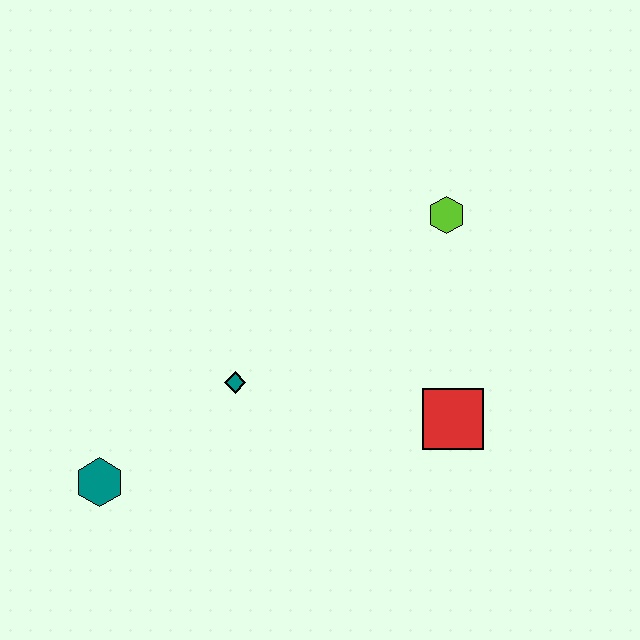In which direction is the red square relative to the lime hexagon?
The red square is below the lime hexagon.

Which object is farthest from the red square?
The teal hexagon is farthest from the red square.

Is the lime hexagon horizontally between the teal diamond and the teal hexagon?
No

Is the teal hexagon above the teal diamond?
No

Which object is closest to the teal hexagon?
The teal diamond is closest to the teal hexagon.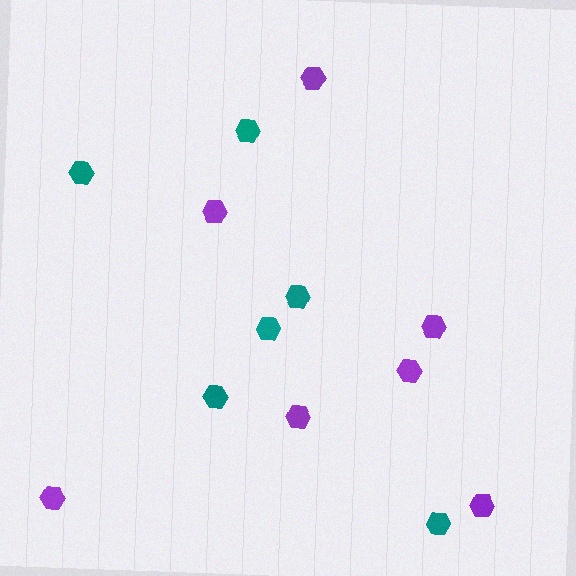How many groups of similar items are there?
There are 2 groups: one group of teal hexagons (6) and one group of purple hexagons (7).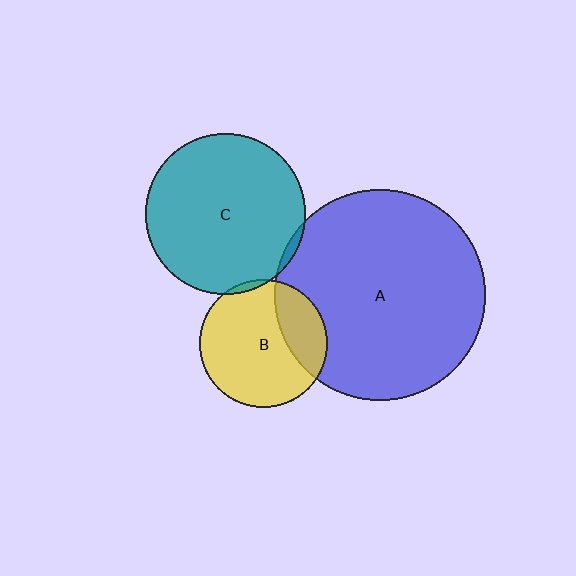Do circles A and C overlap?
Yes.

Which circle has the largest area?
Circle A (blue).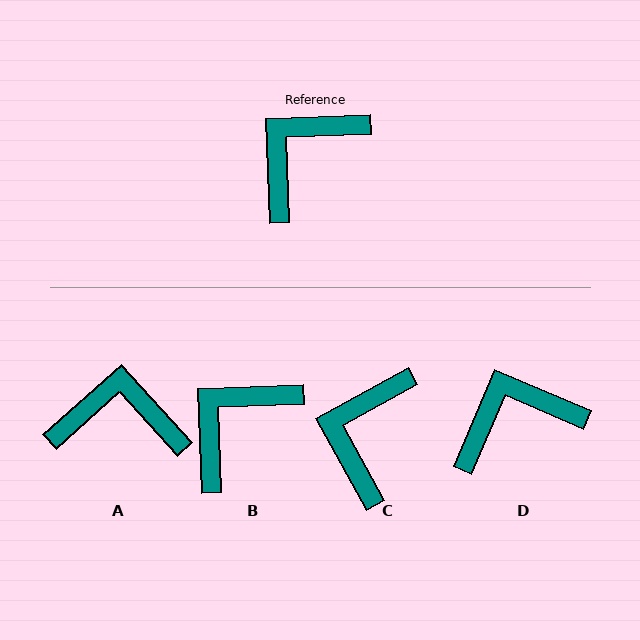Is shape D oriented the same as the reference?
No, it is off by about 25 degrees.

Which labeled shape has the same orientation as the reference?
B.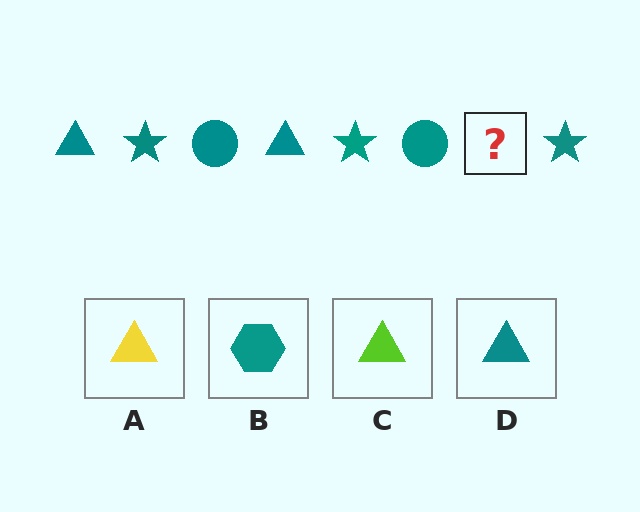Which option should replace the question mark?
Option D.